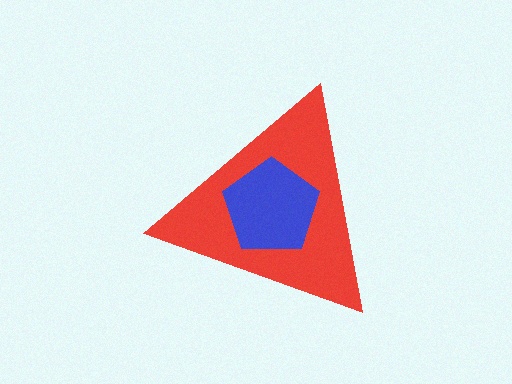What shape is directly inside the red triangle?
The blue pentagon.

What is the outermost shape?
The red triangle.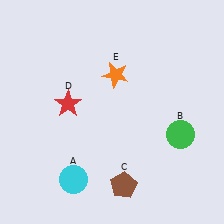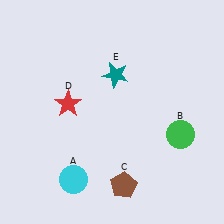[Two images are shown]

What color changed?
The star (E) changed from orange in Image 1 to teal in Image 2.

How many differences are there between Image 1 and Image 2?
There is 1 difference between the two images.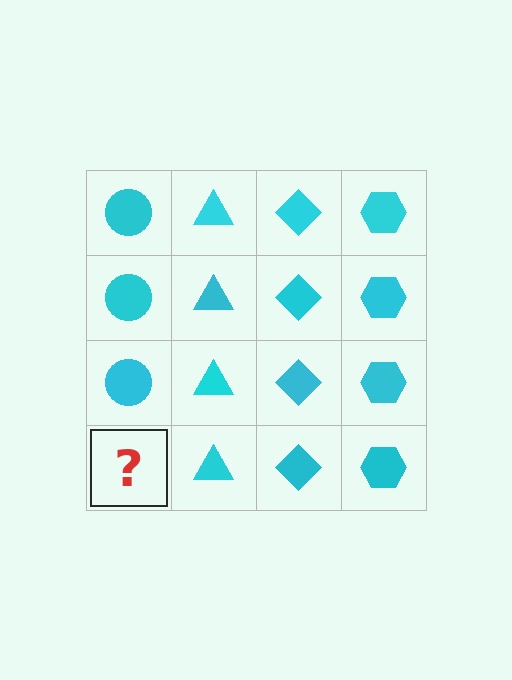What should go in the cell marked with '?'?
The missing cell should contain a cyan circle.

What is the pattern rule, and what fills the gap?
The rule is that each column has a consistent shape. The gap should be filled with a cyan circle.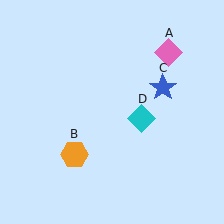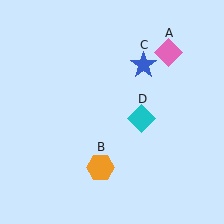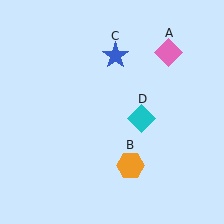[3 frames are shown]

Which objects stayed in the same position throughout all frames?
Pink diamond (object A) and cyan diamond (object D) remained stationary.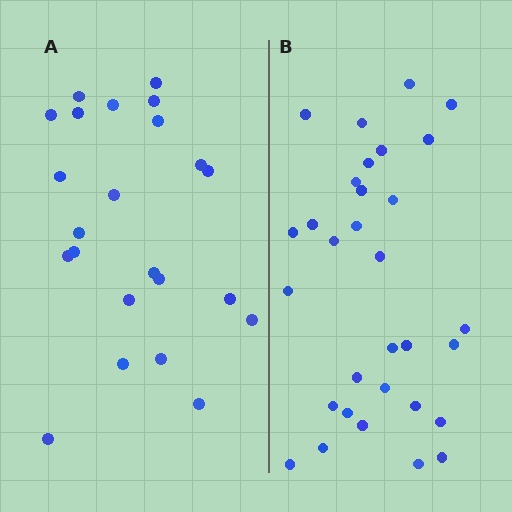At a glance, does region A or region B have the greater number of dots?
Region B (the right region) has more dots.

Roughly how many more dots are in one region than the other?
Region B has roughly 8 or so more dots than region A.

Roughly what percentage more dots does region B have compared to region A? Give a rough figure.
About 35% more.